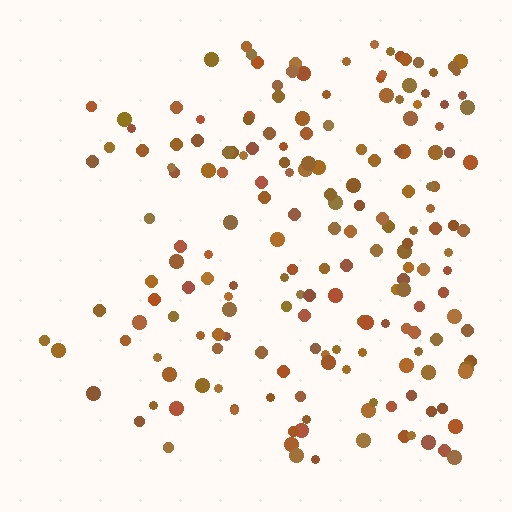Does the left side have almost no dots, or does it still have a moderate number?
Still a moderate number, just noticeably fewer than the right.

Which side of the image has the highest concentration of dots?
The right.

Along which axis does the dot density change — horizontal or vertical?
Horizontal.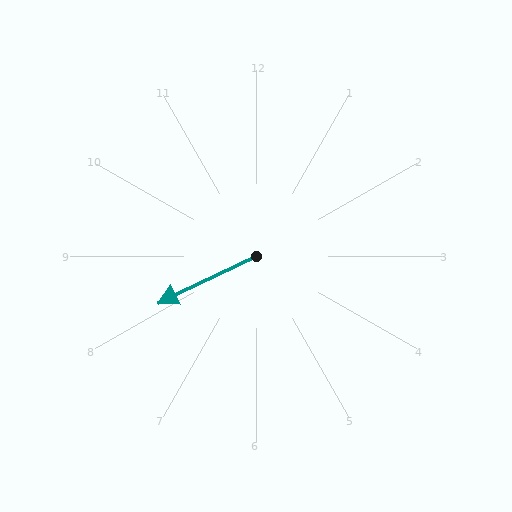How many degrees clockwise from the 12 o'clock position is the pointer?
Approximately 244 degrees.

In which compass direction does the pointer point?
Southwest.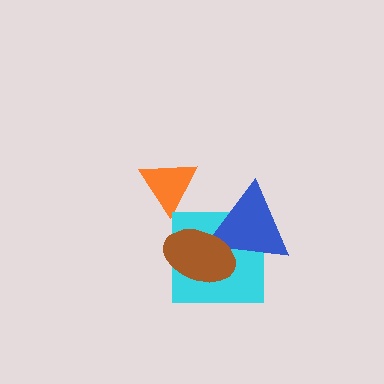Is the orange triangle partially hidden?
No, no other shape covers it.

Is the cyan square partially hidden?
Yes, it is partially covered by another shape.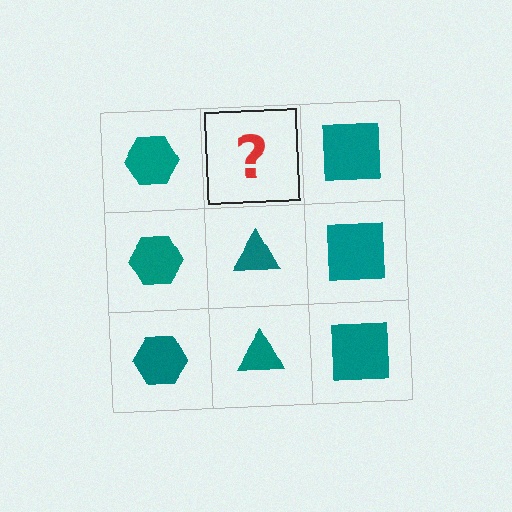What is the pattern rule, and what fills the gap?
The rule is that each column has a consistent shape. The gap should be filled with a teal triangle.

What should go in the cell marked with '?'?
The missing cell should contain a teal triangle.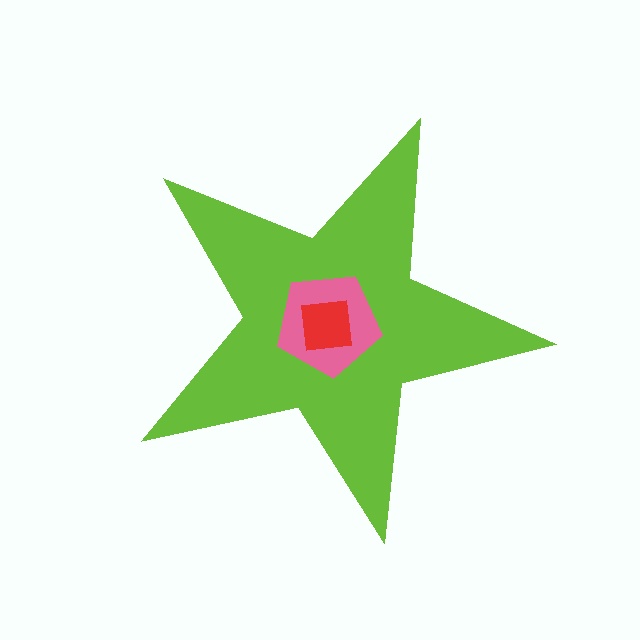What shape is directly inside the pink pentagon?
The red square.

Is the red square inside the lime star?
Yes.